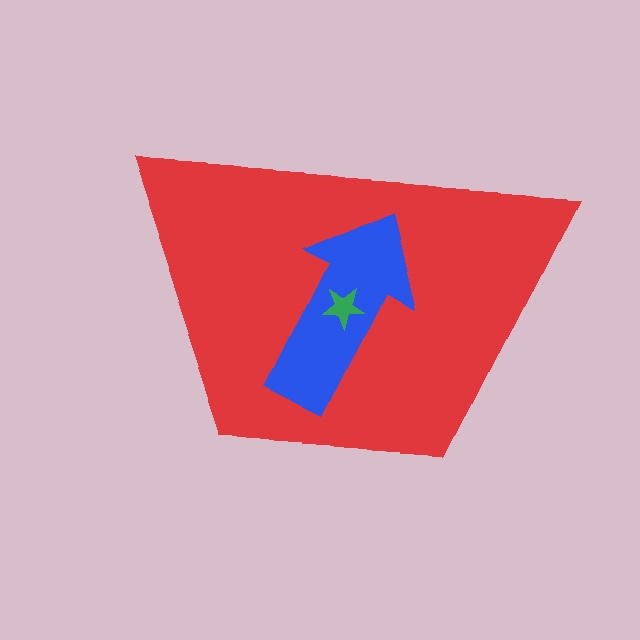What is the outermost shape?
The red trapezoid.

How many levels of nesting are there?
3.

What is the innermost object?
The green star.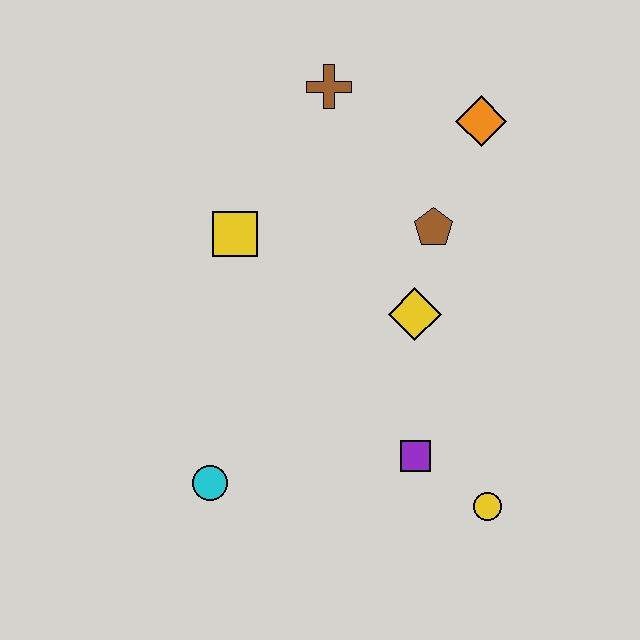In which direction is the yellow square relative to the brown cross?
The yellow square is below the brown cross.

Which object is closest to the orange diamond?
The brown pentagon is closest to the orange diamond.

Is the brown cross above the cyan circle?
Yes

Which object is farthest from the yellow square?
The yellow circle is farthest from the yellow square.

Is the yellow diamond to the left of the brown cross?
No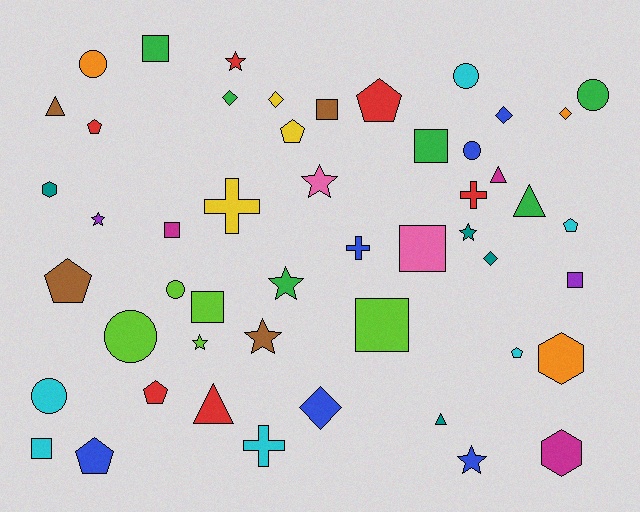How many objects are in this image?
There are 50 objects.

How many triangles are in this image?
There are 5 triangles.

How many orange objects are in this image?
There are 3 orange objects.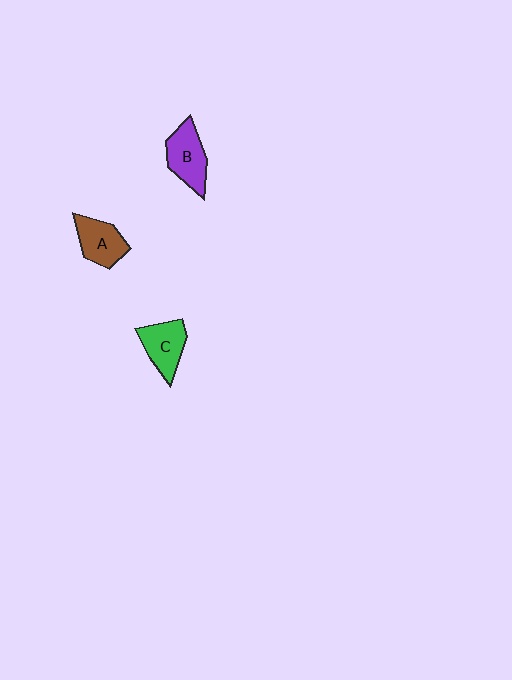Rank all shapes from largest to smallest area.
From largest to smallest: B (purple), C (green), A (brown).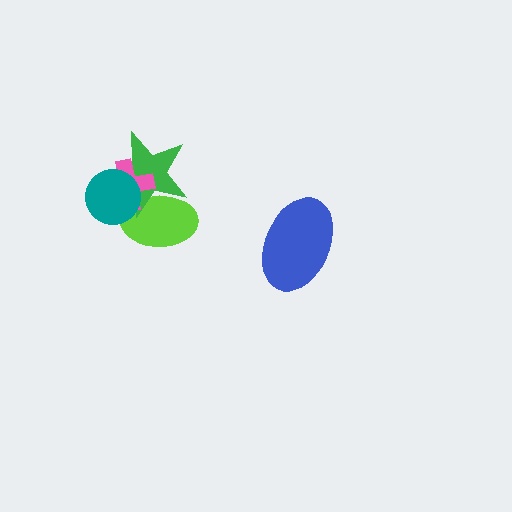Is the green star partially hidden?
Yes, it is partially covered by another shape.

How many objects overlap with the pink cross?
3 objects overlap with the pink cross.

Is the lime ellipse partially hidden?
Yes, it is partially covered by another shape.